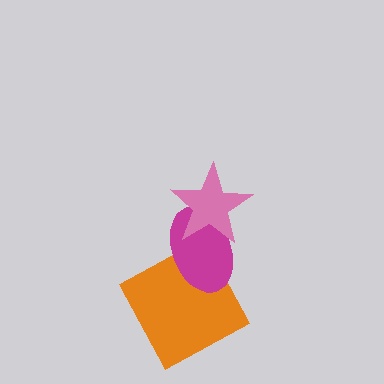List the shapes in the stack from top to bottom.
From top to bottom: the pink star, the magenta ellipse, the orange square.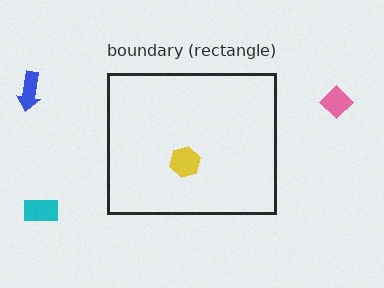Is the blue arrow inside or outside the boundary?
Outside.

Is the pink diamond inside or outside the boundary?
Outside.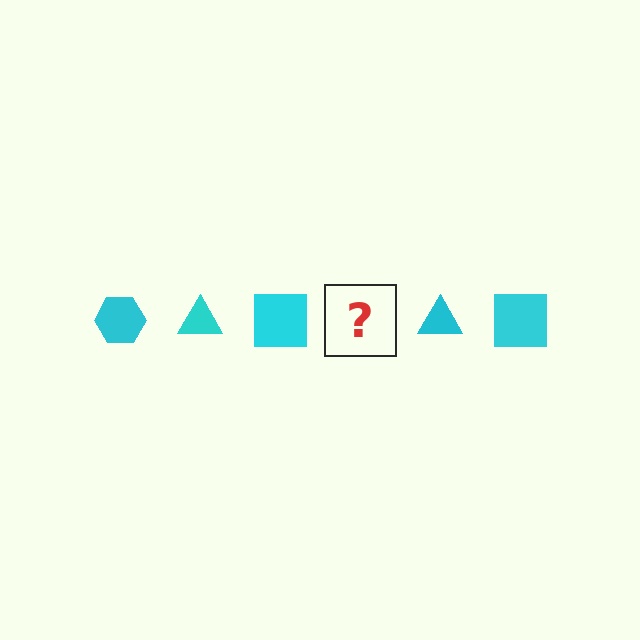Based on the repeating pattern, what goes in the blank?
The blank should be a cyan hexagon.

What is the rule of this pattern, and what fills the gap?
The rule is that the pattern cycles through hexagon, triangle, square shapes in cyan. The gap should be filled with a cyan hexagon.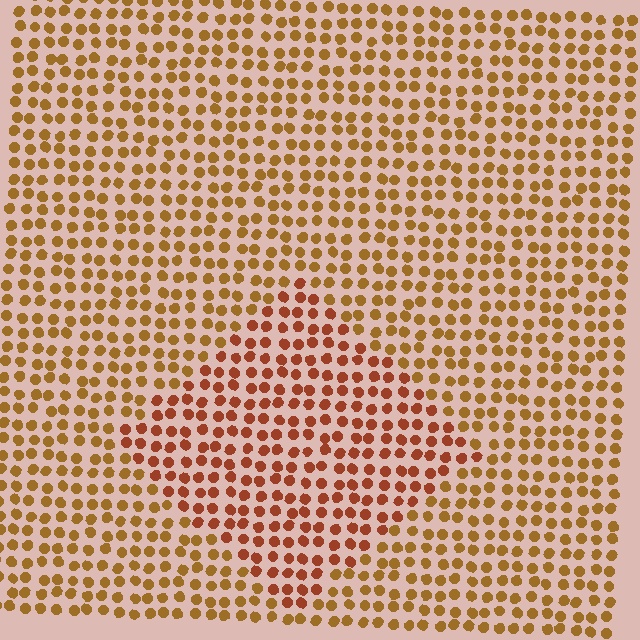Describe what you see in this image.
The image is filled with small brown elements in a uniform arrangement. A diamond-shaped region is visible where the elements are tinted to a slightly different hue, forming a subtle color boundary.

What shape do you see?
I see a diamond.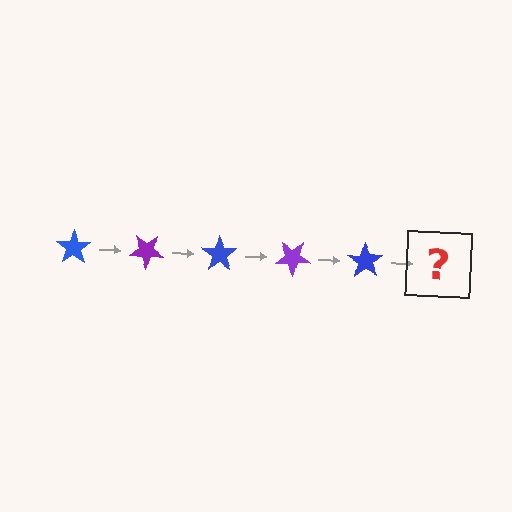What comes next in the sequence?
The next element should be a purple star, rotated 175 degrees from the start.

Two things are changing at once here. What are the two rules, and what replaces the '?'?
The two rules are that it rotates 35 degrees each step and the color cycles through blue and purple. The '?' should be a purple star, rotated 175 degrees from the start.